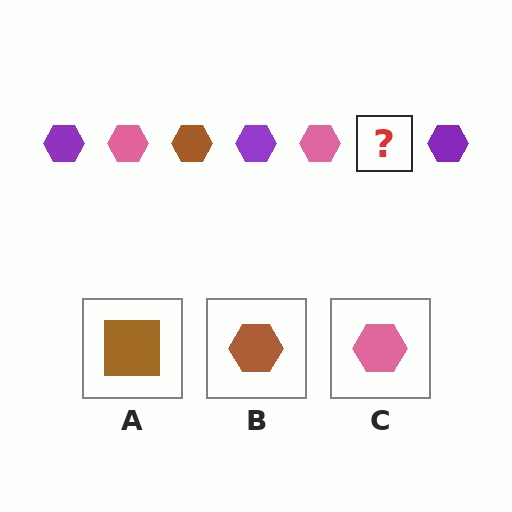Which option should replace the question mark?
Option B.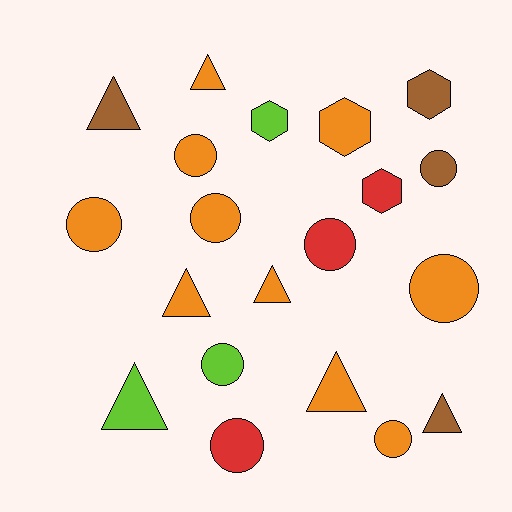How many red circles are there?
There are 2 red circles.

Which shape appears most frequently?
Circle, with 9 objects.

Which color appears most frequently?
Orange, with 10 objects.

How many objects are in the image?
There are 20 objects.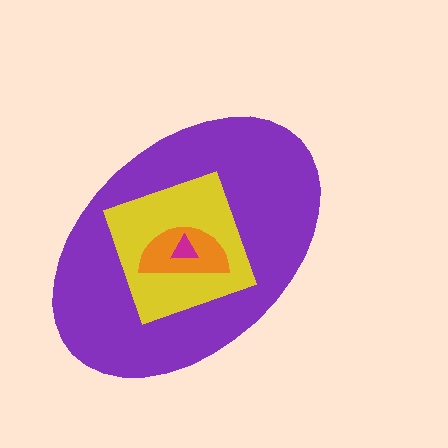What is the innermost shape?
The magenta triangle.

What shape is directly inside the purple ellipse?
The yellow square.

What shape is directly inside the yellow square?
The orange semicircle.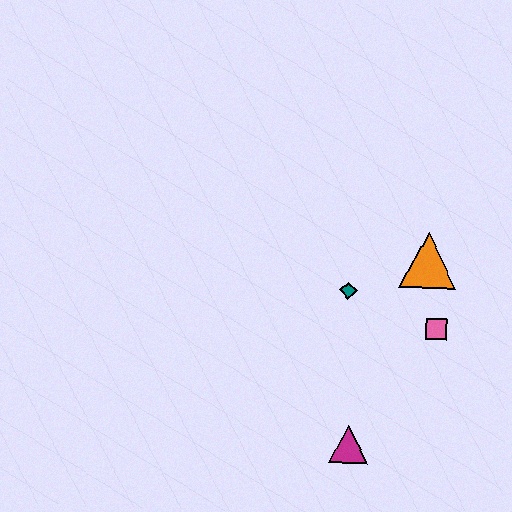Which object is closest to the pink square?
The orange triangle is closest to the pink square.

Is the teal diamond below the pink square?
No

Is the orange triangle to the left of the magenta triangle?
No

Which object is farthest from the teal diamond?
The magenta triangle is farthest from the teal diamond.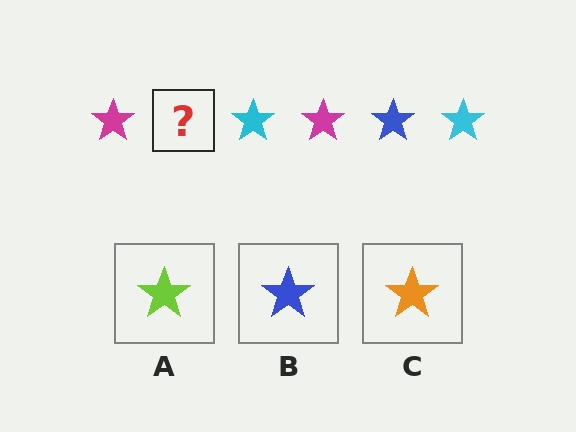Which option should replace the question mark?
Option B.